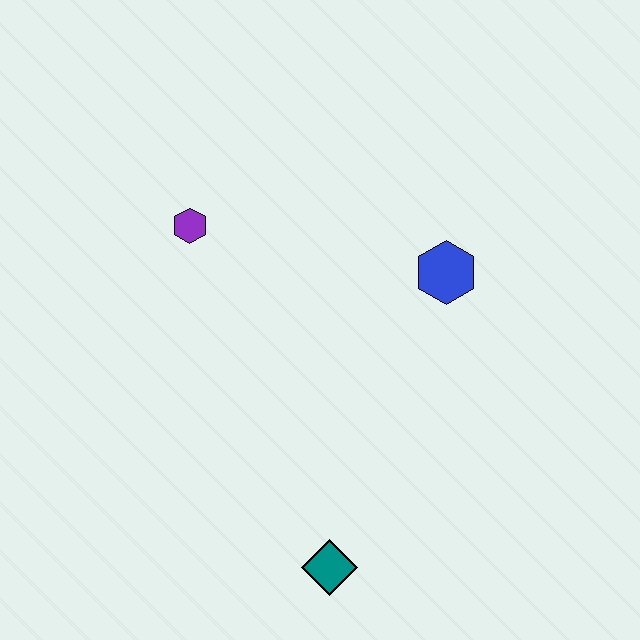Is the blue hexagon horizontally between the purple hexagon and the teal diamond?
No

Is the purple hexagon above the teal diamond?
Yes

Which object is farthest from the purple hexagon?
The teal diamond is farthest from the purple hexagon.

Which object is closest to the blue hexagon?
The purple hexagon is closest to the blue hexagon.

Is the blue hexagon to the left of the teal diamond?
No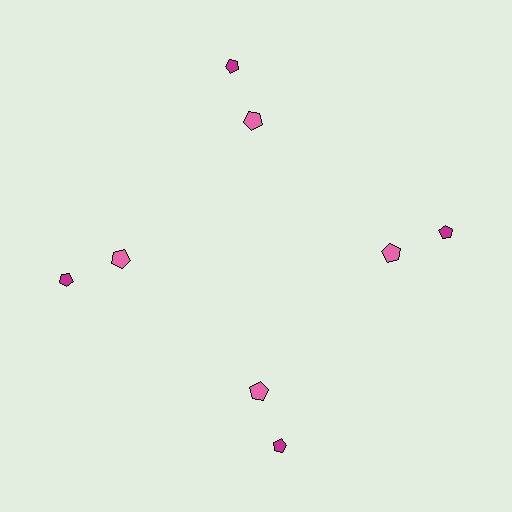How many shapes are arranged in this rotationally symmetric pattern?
There are 8 shapes, arranged in 4 groups of 2.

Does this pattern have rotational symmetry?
Yes, this pattern has 4-fold rotational symmetry. It looks the same after rotating 90 degrees around the center.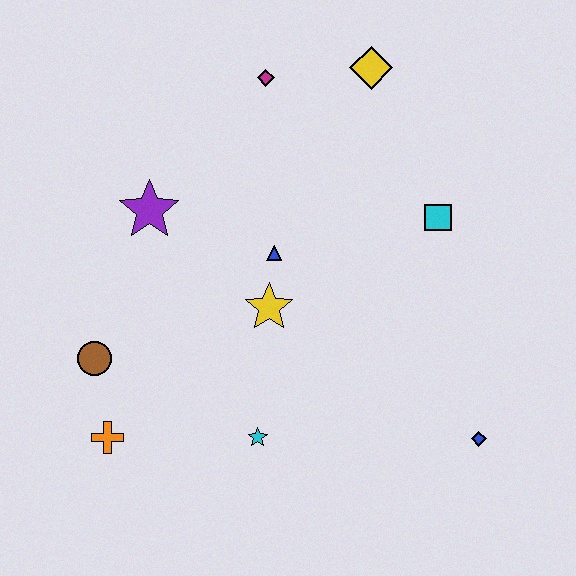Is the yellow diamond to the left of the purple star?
No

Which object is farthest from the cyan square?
The orange cross is farthest from the cyan square.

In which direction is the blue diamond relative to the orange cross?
The blue diamond is to the right of the orange cross.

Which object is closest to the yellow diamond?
The magenta diamond is closest to the yellow diamond.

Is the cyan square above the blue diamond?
Yes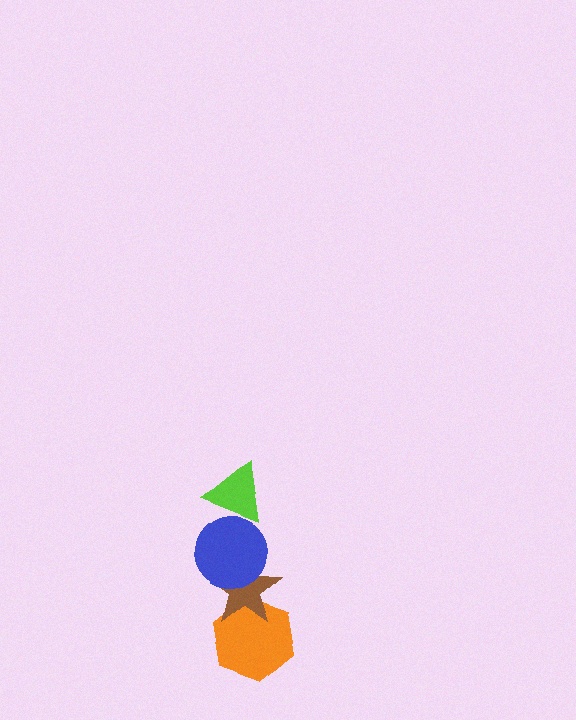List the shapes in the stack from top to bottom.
From top to bottom: the lime triangle, the blue circle, the brown star, the orange hexagon.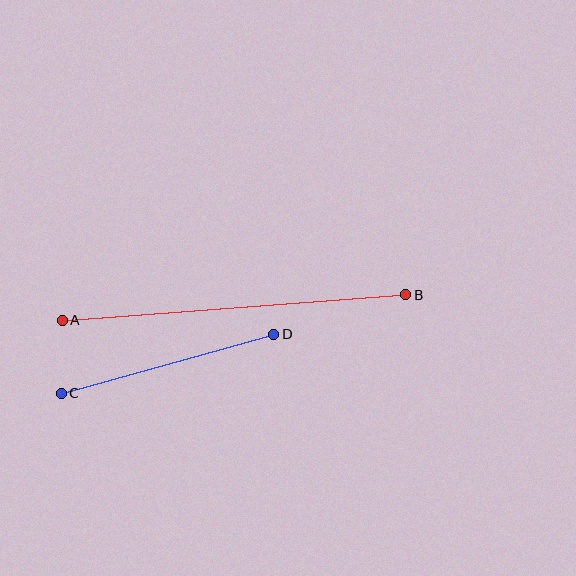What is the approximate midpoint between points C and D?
The midpoint is at approximately (168, 364) pixels.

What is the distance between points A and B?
The distance is approximately 344 pixels.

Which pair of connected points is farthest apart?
Points A and B are farthest apart.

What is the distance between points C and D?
The distance is approximately 220 pixels.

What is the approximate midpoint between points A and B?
The midpoint is at approximately (234, 307) pixels.